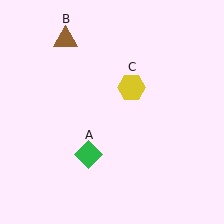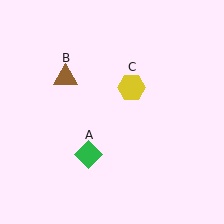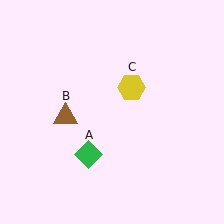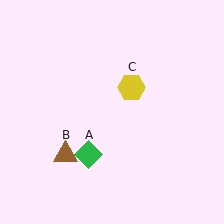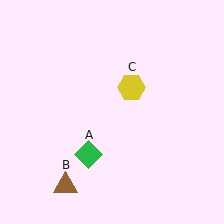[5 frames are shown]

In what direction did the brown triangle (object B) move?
The brown triangle (object B) moved down.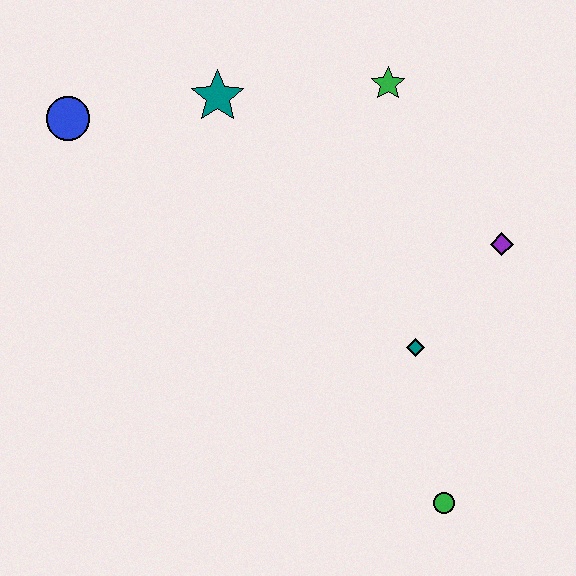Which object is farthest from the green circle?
The blue circle is farthest from the green circle.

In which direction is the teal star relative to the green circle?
The teal star is above the green circle.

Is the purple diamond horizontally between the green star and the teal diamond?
No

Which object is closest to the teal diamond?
The purple diamond is closest to the teal diamond.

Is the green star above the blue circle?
Yes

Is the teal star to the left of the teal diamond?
Yes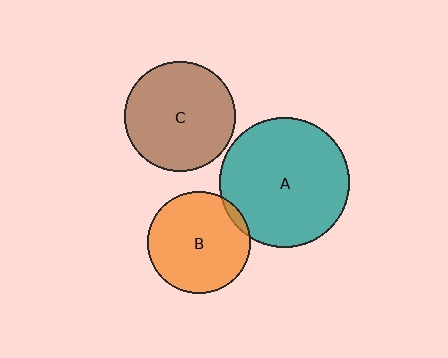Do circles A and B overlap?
Yes.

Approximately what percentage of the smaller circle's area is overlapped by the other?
Approximately 5%.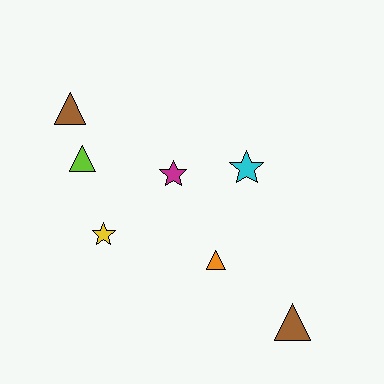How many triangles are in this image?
There are 4 triangles.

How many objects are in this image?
There are 7 objects.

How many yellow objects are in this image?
There is 1 yellow object.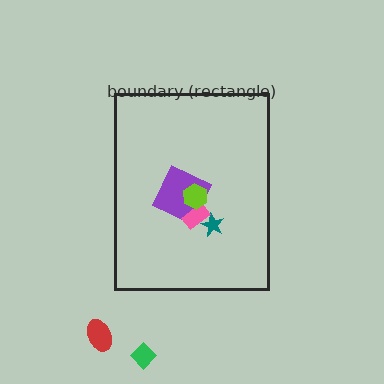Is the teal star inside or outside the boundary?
Inside.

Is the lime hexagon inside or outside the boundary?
Inside.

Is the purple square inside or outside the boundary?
Inside.